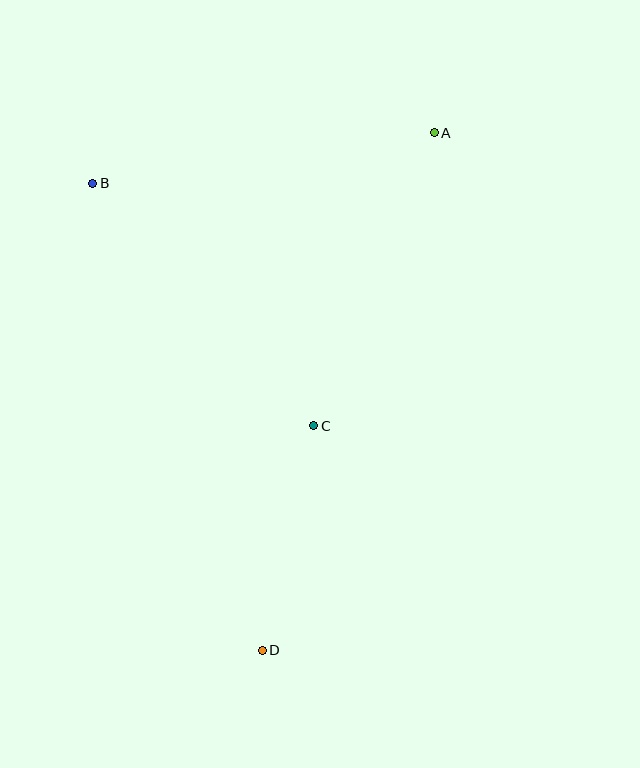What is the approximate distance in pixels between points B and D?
The distance between B and D is approximately 497 pixels.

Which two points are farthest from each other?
Points A and D are farthest from each other.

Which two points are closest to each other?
Points C and D are closest to each other.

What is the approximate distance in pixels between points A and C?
The distance between A and C is approximately 317 pixels.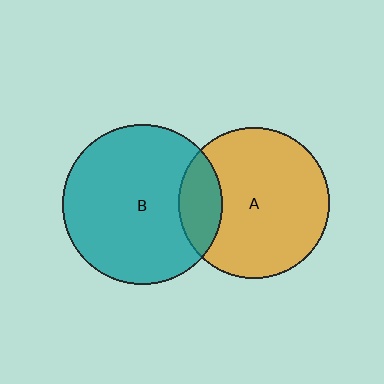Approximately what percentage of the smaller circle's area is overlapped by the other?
Approximately 20%.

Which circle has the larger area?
Circle B (teal).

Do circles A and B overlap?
Yes.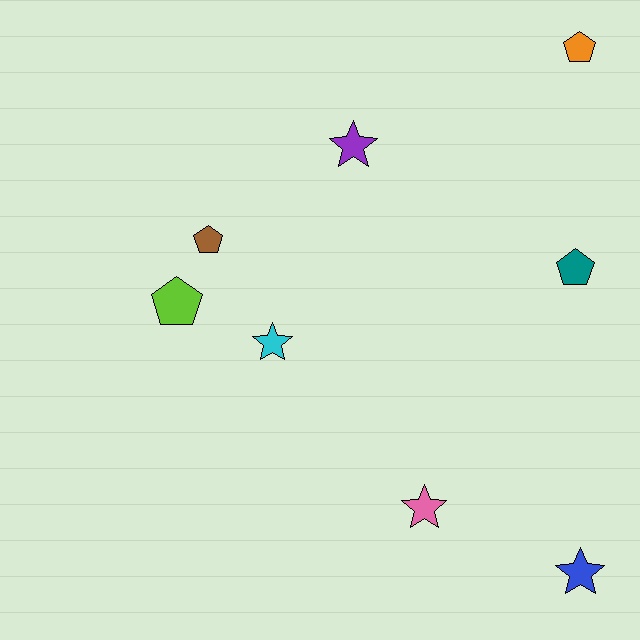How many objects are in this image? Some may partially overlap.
There are 8 objects.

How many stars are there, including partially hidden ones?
There are 4 stars.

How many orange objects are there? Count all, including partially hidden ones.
There is 1 orange object.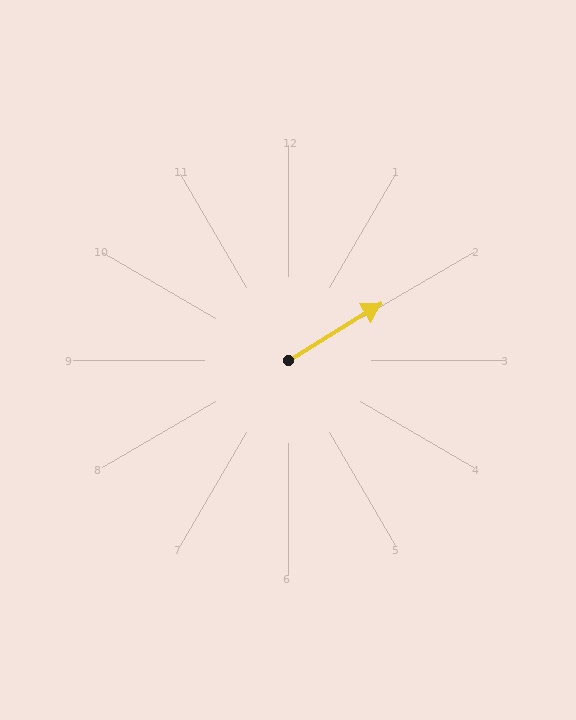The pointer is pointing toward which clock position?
Roughly 2 o'clock.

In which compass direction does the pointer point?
Northeast.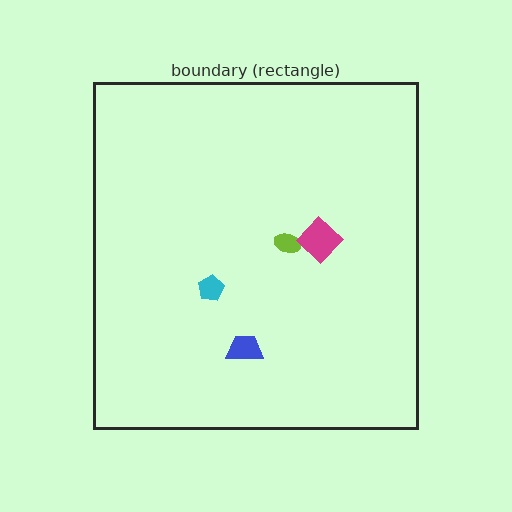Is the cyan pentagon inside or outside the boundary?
Inside.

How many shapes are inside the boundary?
4 inside, 0 outside.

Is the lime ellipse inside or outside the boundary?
Inside.